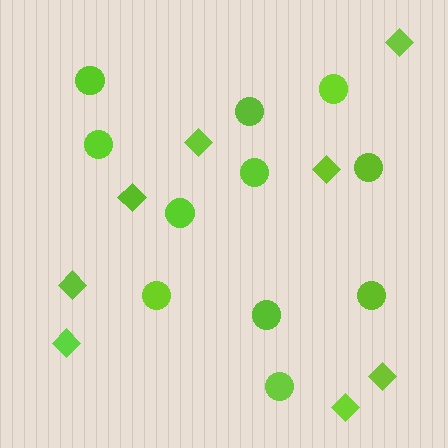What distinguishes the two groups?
There are 2 groups: one group of circles (11) and one group of diamonds (8).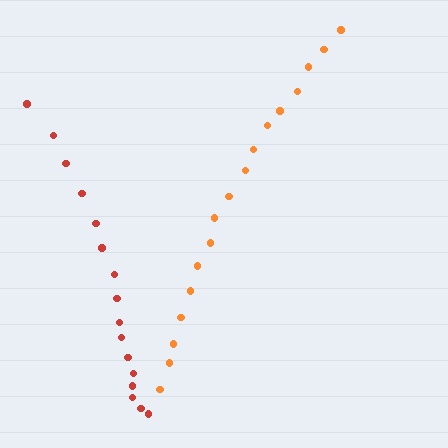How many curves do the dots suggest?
There are 2 distinct paths.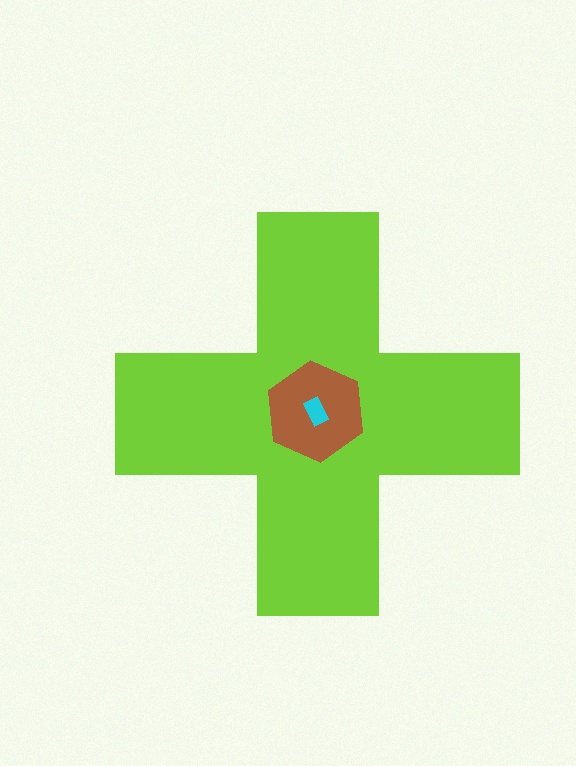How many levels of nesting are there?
3.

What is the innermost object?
The cyan rectangle.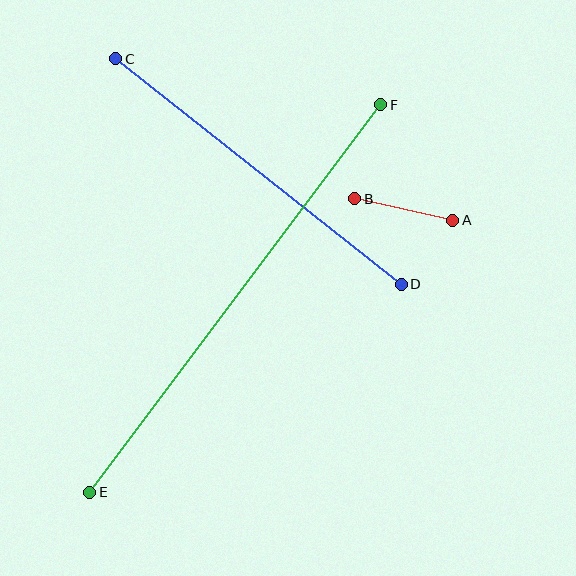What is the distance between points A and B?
The distance is approximately 100 pixels.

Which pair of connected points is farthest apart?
Points E and F are farthest apart.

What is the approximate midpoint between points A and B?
The midpoint is at approximately (404, 209) pixels.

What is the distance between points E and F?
The distance is approximately 484 pixels.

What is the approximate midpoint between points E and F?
The midpoint is at approximately (235, 299) pixels.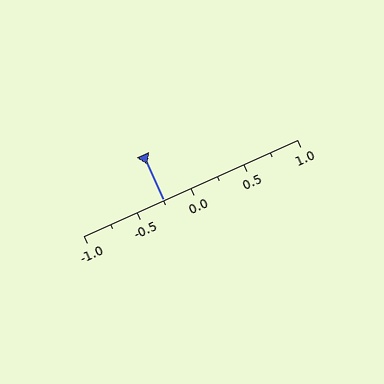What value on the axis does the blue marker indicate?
The marker indicates approximately -0.25.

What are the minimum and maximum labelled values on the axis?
The axis runs from -1.0 to 1.0.